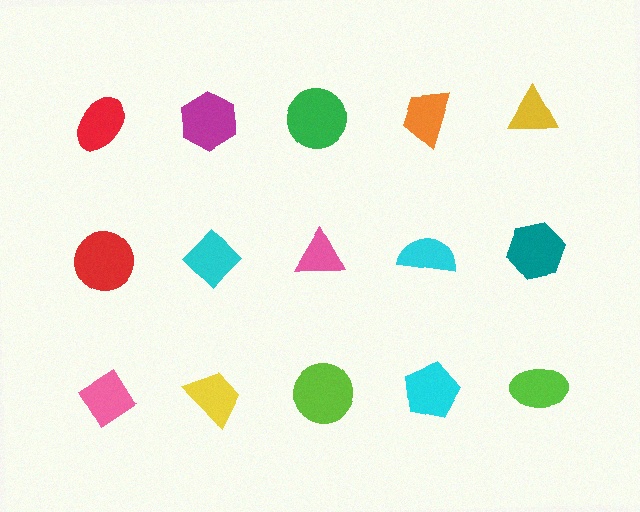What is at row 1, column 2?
A magenta hexagon.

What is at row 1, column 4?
An orange trapezoid.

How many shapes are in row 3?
5 shapes.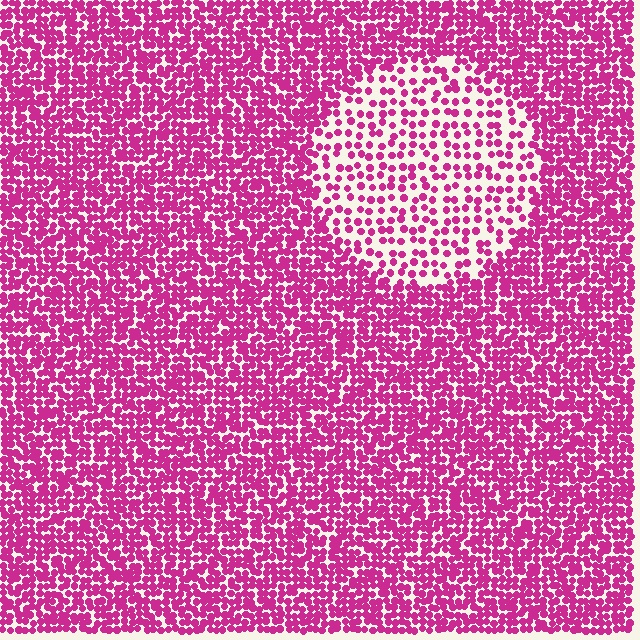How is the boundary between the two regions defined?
The boundary is defined by a change in element density (approximately 2.3x ratio). All elements are the same color, size, and shape.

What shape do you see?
I see a circle.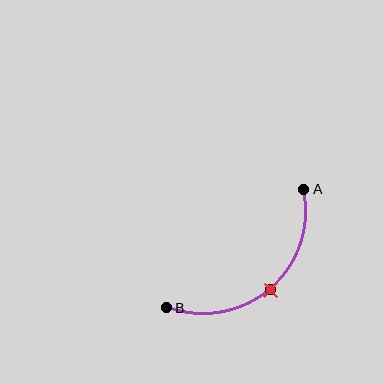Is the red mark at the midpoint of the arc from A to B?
Yes. The red mark lies on the arc at equal arc-length from both A and B — it is the arc midpoint.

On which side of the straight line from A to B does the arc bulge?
The arc bulges below and to the right of the straight line connecting A and B.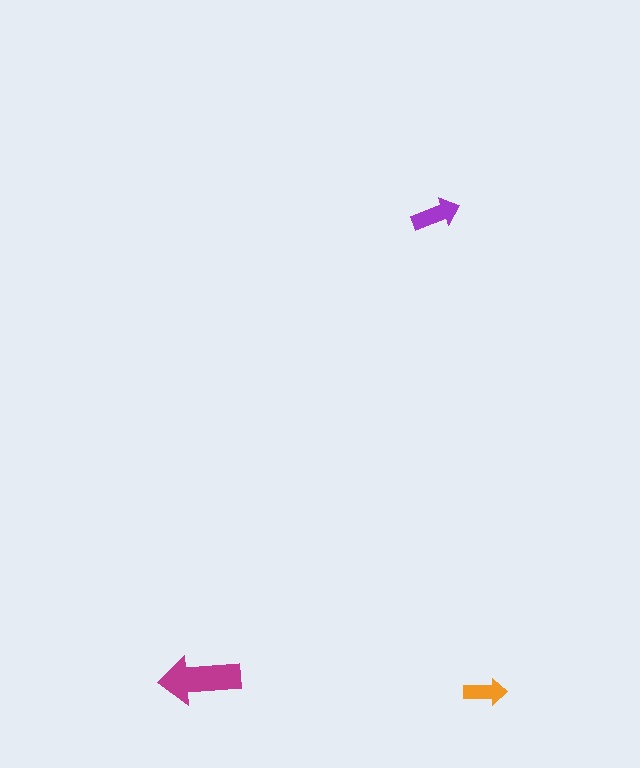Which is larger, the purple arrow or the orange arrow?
The purple one.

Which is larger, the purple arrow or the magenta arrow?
The magenta one.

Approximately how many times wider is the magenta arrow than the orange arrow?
About 2 times wider.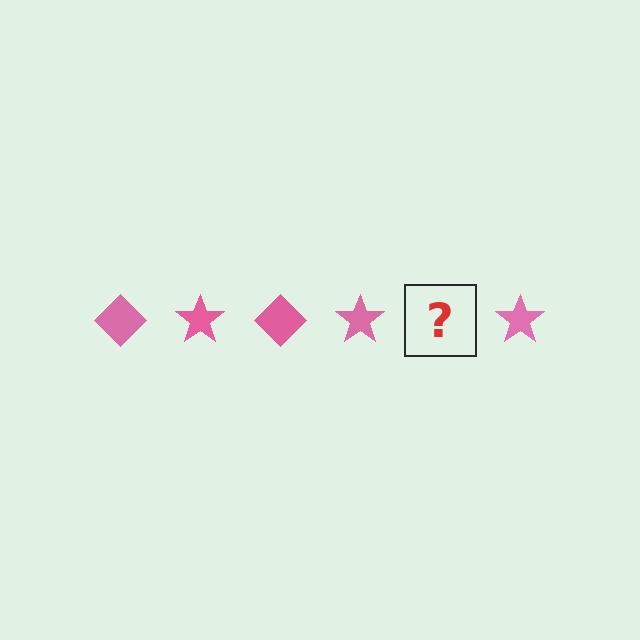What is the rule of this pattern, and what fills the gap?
The rule is that the pattern cycles through diamond, star shapes in pink. The gap should be filled with a pink diamond.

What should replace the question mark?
The question mark should be replaced with a pink diamond.